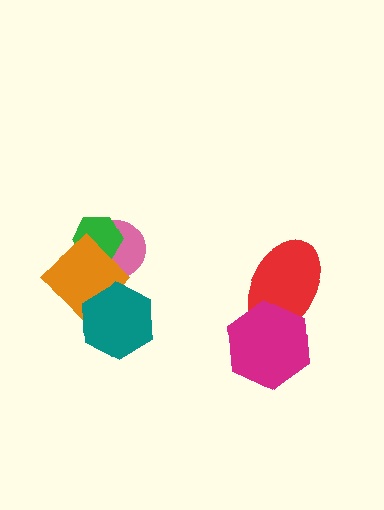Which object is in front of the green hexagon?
The orange diamond is in front of the green hexagon.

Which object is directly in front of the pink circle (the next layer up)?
The green hexagon is directly in front of the pink circle.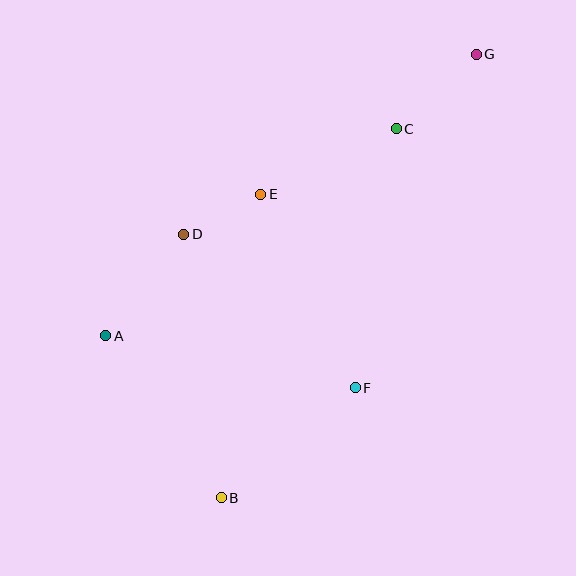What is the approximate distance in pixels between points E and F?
The distance between E and F is approximately 215 pixels.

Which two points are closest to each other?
Points D and E are closest to each other.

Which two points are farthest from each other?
Points B and G are farthest from each other.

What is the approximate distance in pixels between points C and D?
The distance between C and D is approximately 237 pixels.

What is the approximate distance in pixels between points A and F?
The distance between A and F is approximately 255 pixels.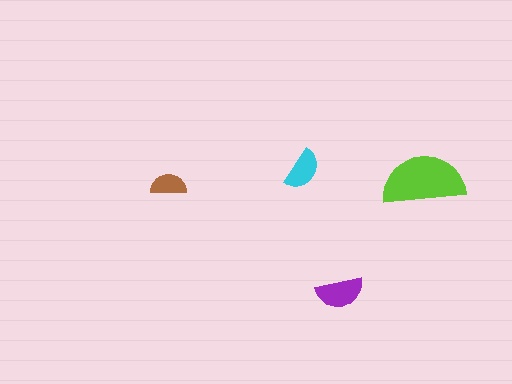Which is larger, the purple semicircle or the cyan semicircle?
The purple one.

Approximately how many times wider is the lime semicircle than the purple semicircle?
About 1.5 times wider.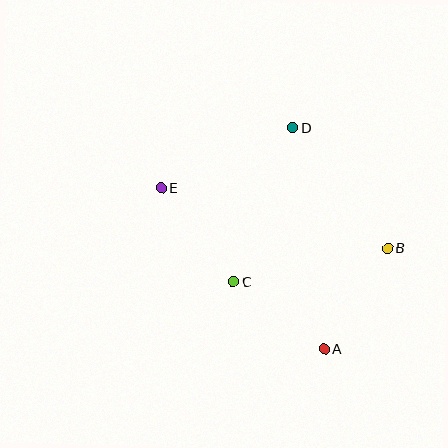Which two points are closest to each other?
Points A and C are closest to each other.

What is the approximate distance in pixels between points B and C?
The distance between B and C is approximately 158 pixels.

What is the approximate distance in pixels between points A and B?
The distance between A and B is approximately 119 pixels.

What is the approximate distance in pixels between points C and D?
The distance between C and D is approximately 165 pixels.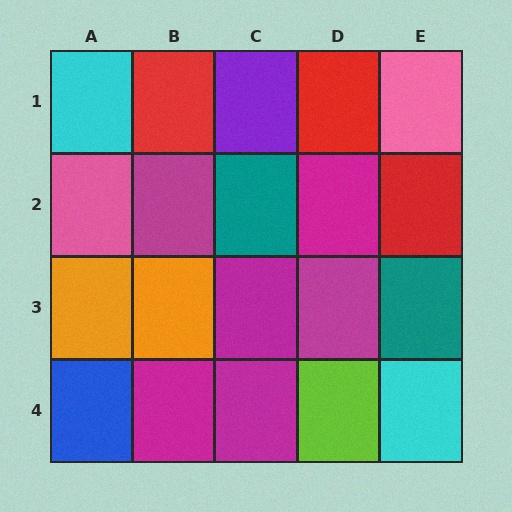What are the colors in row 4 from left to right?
Blue, magenta, magenta, lime, cyan.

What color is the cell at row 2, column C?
Teal.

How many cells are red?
3 cells are red.